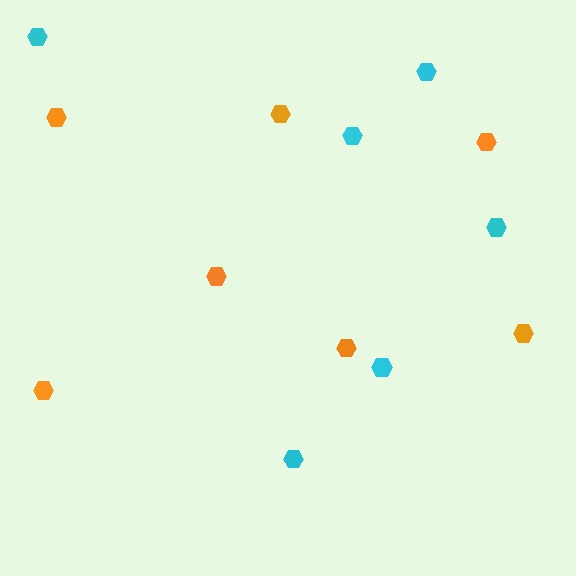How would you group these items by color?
There are 2 groups: one group of orange hexagons (7) and one group of cyan hexagons (6).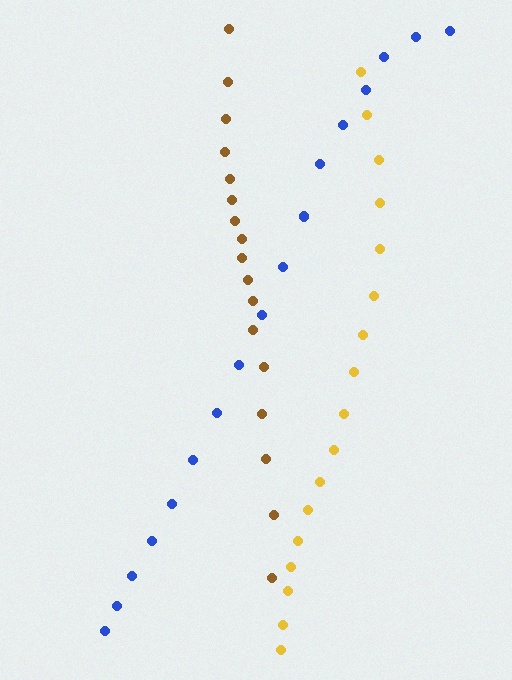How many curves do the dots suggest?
There are 3 distinct paths.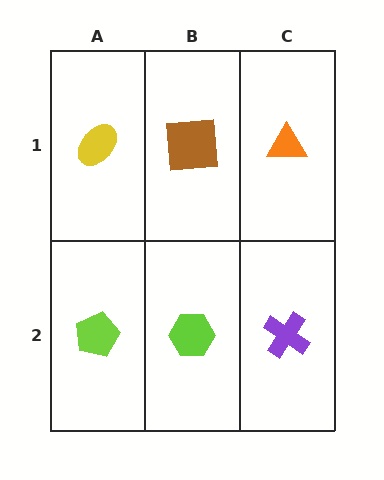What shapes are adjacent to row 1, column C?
A purple cross (row 2, column C), a brown square (row 1, column B).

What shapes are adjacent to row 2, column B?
A brown square (row 1, column B), a lime pentagon (row 2, column A), a purple cross (row 2, column C).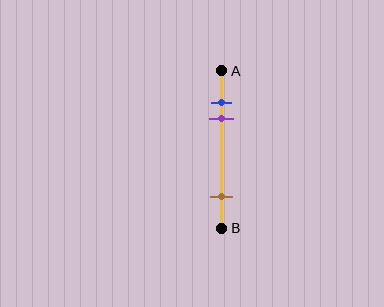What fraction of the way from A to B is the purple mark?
The purple mark is approximately 30% (0.3) of the way from A to B.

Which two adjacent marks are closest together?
The blue and purple marks are the closest adjacent pair.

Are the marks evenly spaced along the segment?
No, the marks are not evenly spaced.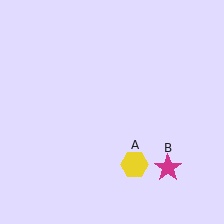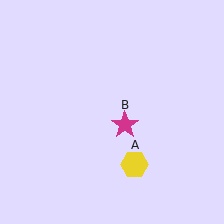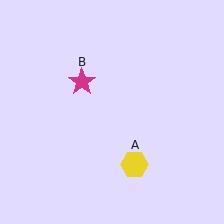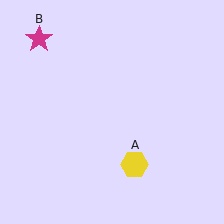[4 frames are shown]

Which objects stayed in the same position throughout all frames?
Yellow hexagon (object A) remained stationary.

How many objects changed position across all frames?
1 object changed position: magenta star (object B).